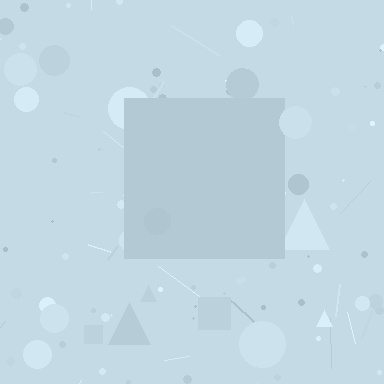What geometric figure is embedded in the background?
A square is embedded in the background.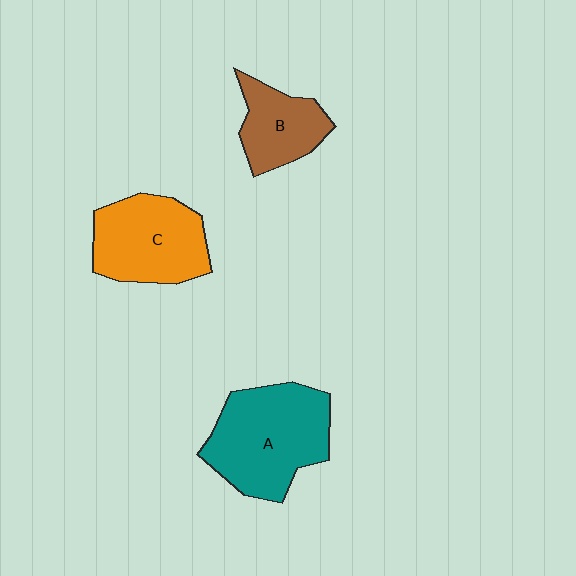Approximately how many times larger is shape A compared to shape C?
Approximately 1.2 times.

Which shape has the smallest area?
Shape B (brown).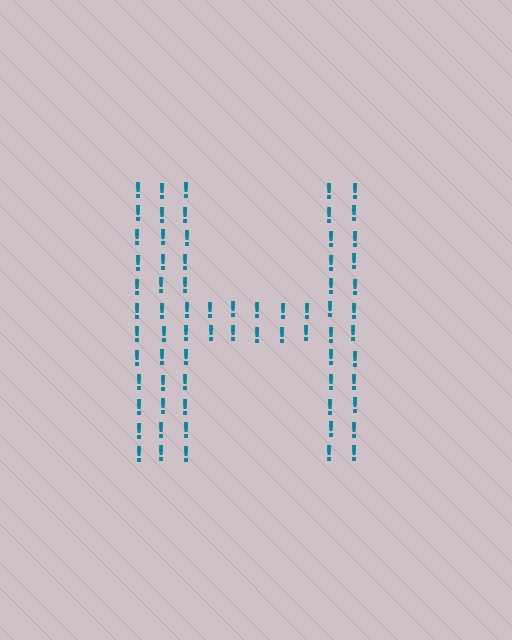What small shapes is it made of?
It is made of small exclamation marks.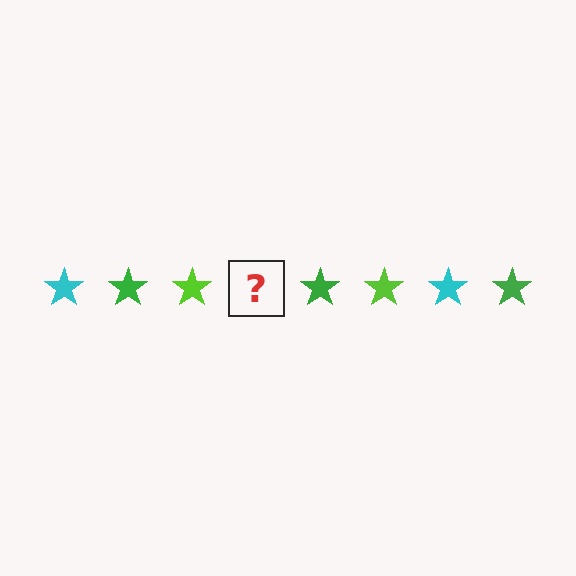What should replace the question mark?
The question mark should be replaced with a cyan star.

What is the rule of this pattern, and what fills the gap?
The rule is that the pattern cycles through cyan, green, lime stars. The gap should be filled with a cyan star.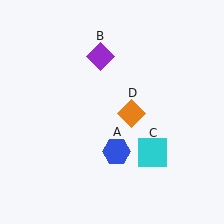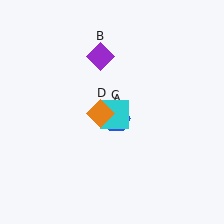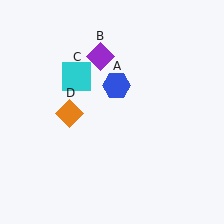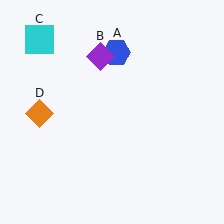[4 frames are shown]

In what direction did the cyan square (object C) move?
The cyan square (object C) moved up and to the left.